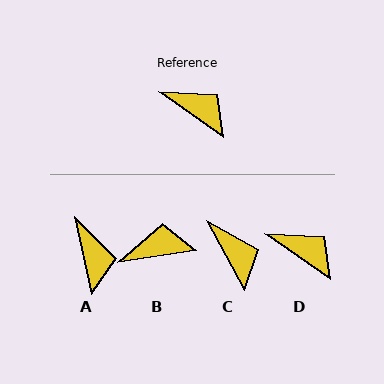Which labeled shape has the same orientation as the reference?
D.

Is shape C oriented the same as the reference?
No, it is off by about 27 degrees.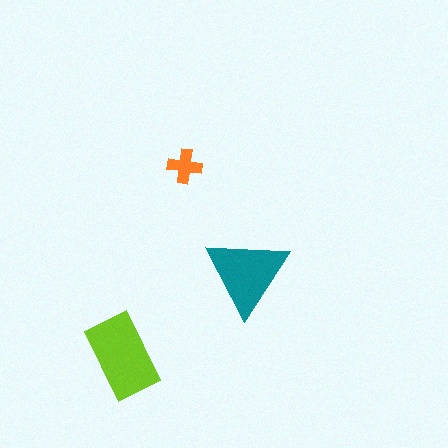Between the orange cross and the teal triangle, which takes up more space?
The teal triangle.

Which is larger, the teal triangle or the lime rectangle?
The lime rectangle.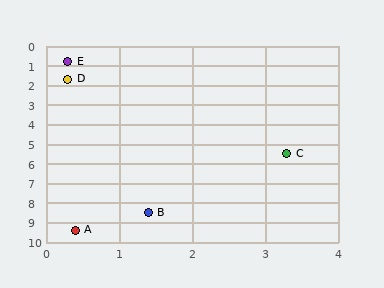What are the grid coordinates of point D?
Point D is at approximately (0.3, 1.7).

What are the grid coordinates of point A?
Point A is at approximately (0.4, 9.4).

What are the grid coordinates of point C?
Point C is at approximately (3.3, 5.5).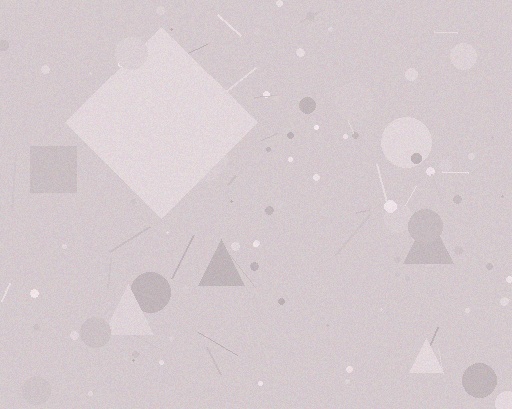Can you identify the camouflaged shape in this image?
The camouflaged shape is a diamond.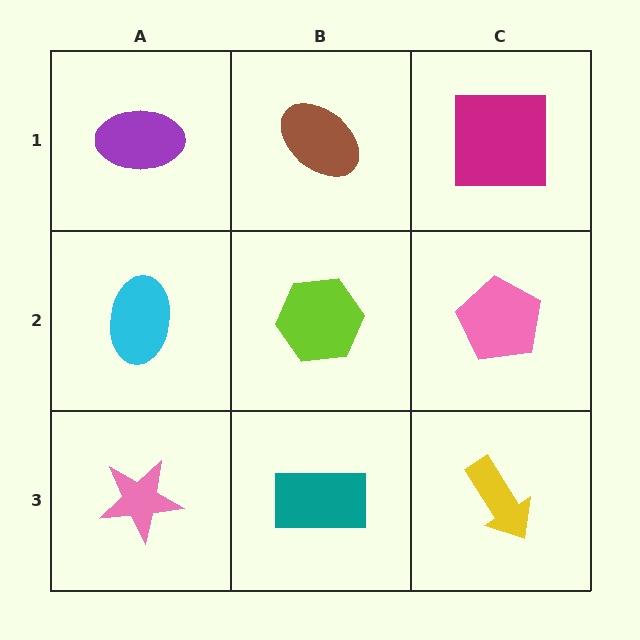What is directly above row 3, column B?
A lime hexagon.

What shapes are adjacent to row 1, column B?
A lime hexagon (row 2, column B), a purple ellipse (row 1, column A), a magenta square (row 1, column C).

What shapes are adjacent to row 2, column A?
A purple ellipse (row 1, column A), a pink star (row 3, column A), a lime hexagon (row 2, column B).